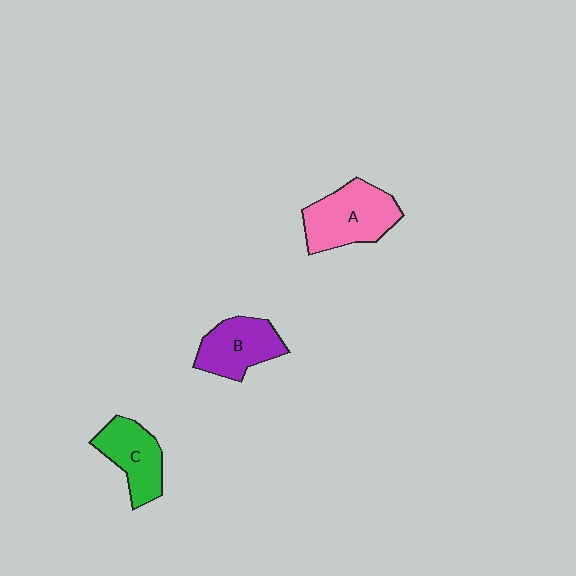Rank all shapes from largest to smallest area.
From largest to smallest: A (pink), B (purple), C (green).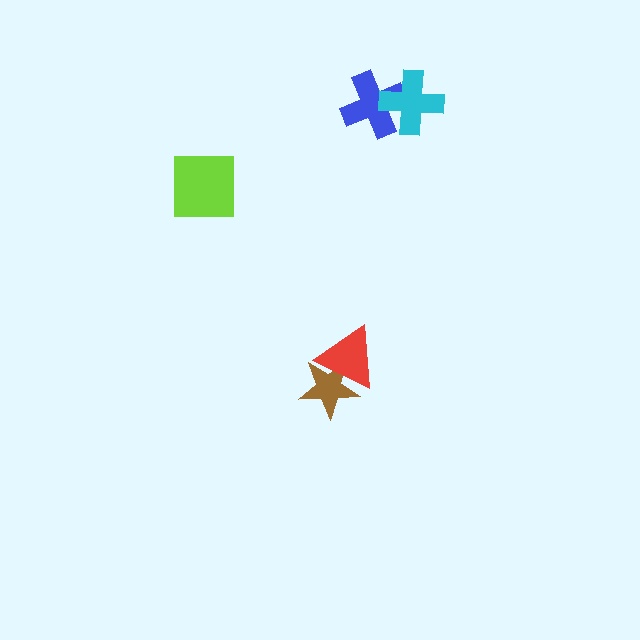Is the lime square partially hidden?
No, no other shape covers it.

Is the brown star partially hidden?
Yes, it is partially covered by another shape.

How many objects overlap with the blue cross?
1 object overlaps with the blue cross.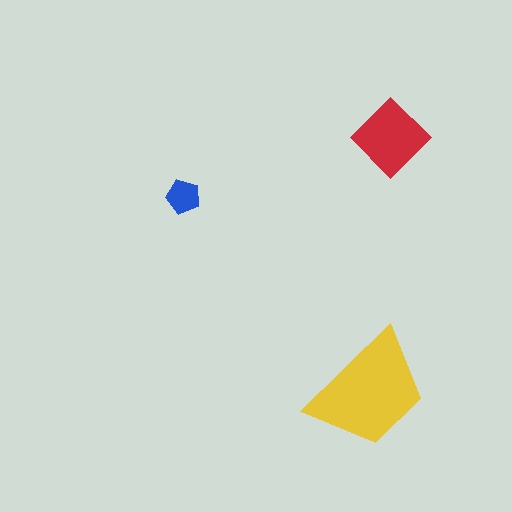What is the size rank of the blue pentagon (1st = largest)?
3rd.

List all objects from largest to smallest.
The yellow trapezoid, the red diamond, the blue pentagon.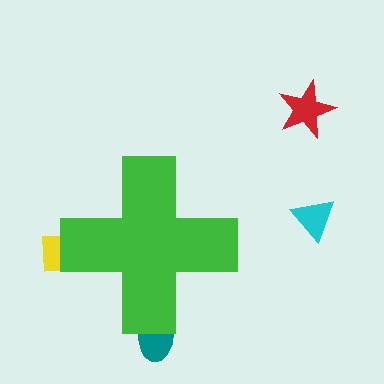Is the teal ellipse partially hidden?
Yes, the teal ellipse is partially hidden behind the green cross.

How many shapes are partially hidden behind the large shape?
2 shapes are partially hidden.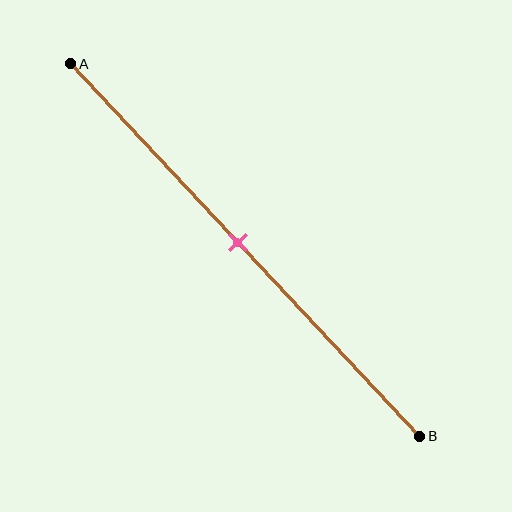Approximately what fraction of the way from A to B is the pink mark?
The pink mark is approximately 50% of the way from A to B.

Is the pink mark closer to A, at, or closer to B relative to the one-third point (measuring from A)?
The pink mark is closer to point B than the one-third point of segment AB.